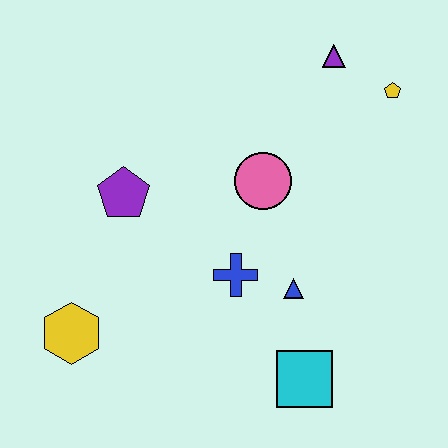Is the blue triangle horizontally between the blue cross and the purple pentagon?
No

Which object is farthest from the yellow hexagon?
The yellow pentagon is farthest from the yellow hexagon.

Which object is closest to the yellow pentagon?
The purple triangle is closest to the yellow pentagon.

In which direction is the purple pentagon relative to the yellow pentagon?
The purple pentagon is to the left of the yellow pentagon.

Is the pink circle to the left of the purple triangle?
Yes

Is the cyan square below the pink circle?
Yes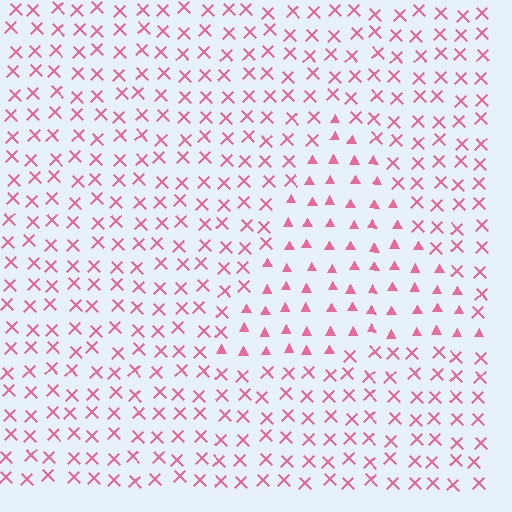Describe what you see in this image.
The image is filled with small pink elements arranged in a uniform grid. A triangle-shaped region contains triangles, while the surrounding area contains X marks. The boundary is defined purely by the change in element shape.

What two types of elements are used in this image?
The image uses triangles inside the triangle region and X marks outside it.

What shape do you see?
I see a triangle.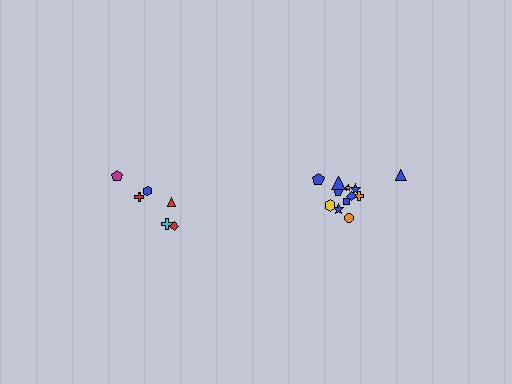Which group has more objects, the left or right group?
The right group.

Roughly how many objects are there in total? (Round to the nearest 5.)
Roughly 20 objects in total.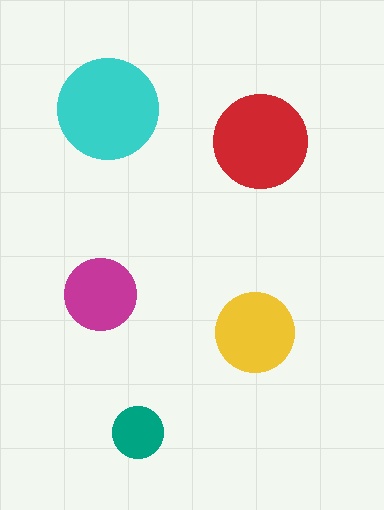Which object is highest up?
The cyan circle is topmost.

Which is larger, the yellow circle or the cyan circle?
The cyan one.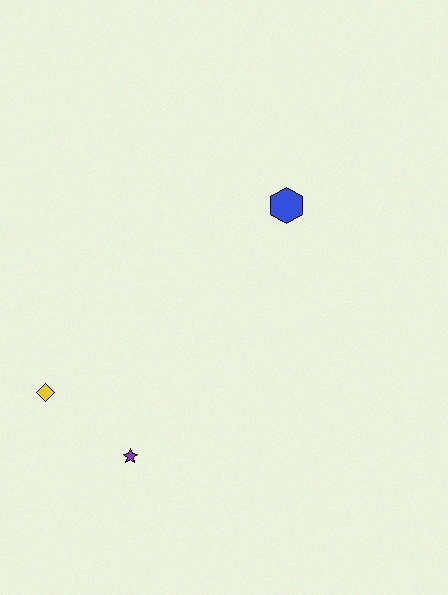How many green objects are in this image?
There are no green objects.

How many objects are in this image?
There are 3 objects.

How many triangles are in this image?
There are no triangles.